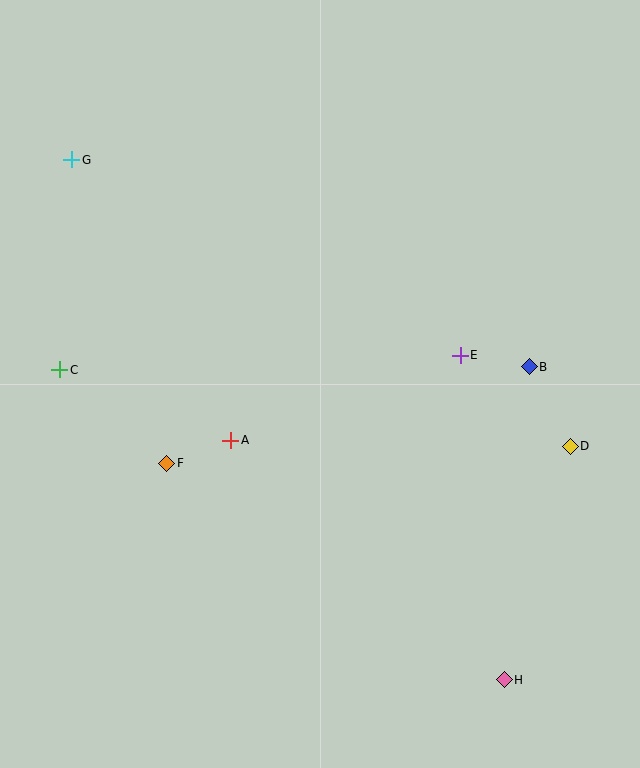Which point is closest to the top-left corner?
Point G is closest to the top-left corner.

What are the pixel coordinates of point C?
Point C is at (60, 370).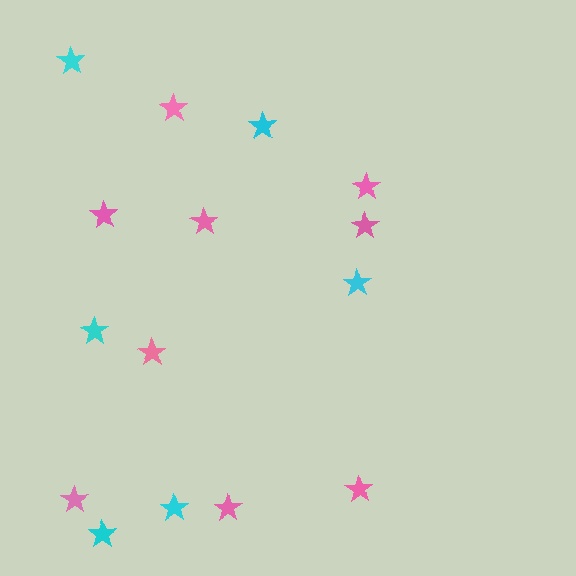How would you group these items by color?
There are 2 groups: one group of pink stars (9) and one group of cyan stars (6).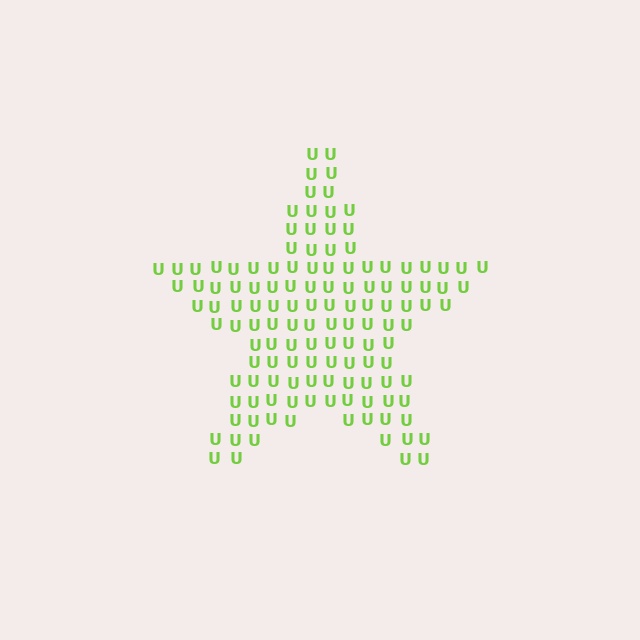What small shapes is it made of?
It is made of small letter U's.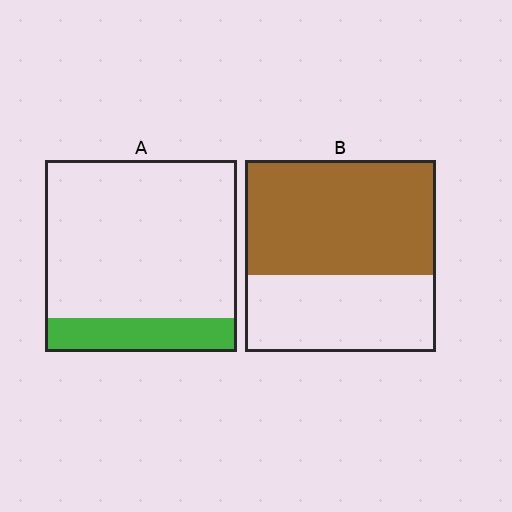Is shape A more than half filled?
No.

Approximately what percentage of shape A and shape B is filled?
A is approximately 20% and B is approximately 60%.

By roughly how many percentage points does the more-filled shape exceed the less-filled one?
By roughly 40 percentage points (B over A).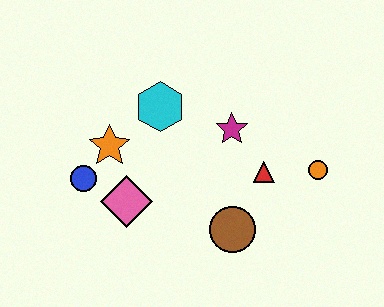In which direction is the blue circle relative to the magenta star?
The blue circle is to the left of the magenta star.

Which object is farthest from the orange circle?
The blue circle is farthest from the orange circle.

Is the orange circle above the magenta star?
No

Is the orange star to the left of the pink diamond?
Yes